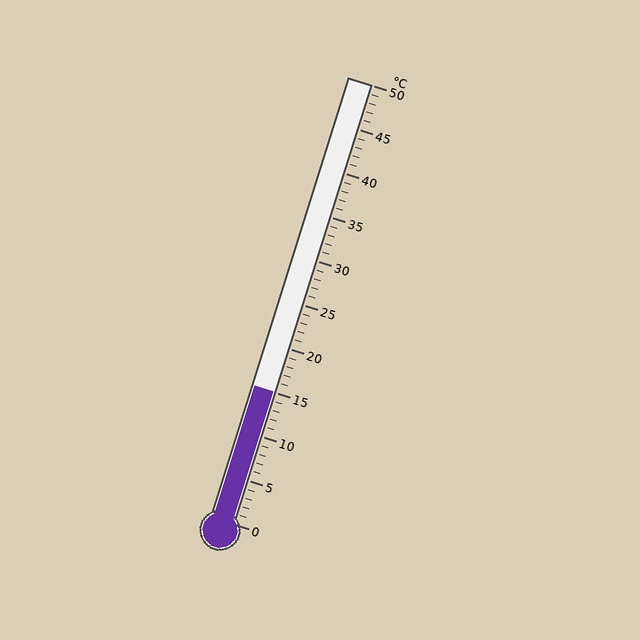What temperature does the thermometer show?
The thermometer shows approximately 15°C.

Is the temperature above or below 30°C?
The temperature is below 30°C.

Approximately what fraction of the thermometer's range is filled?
The thermometer is filled to approximately 30% of its range.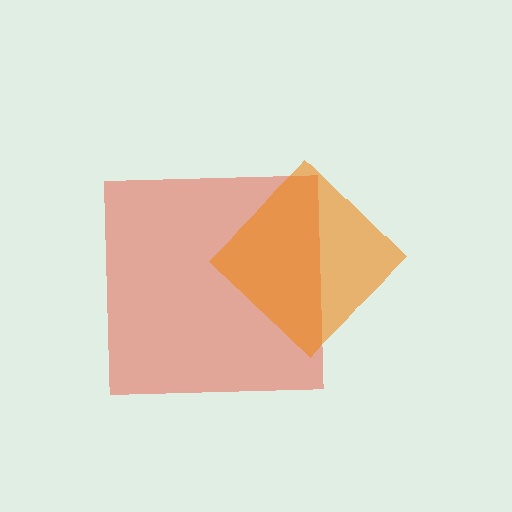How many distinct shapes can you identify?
There are 2 distinct shapes: a red square, an orange diamond.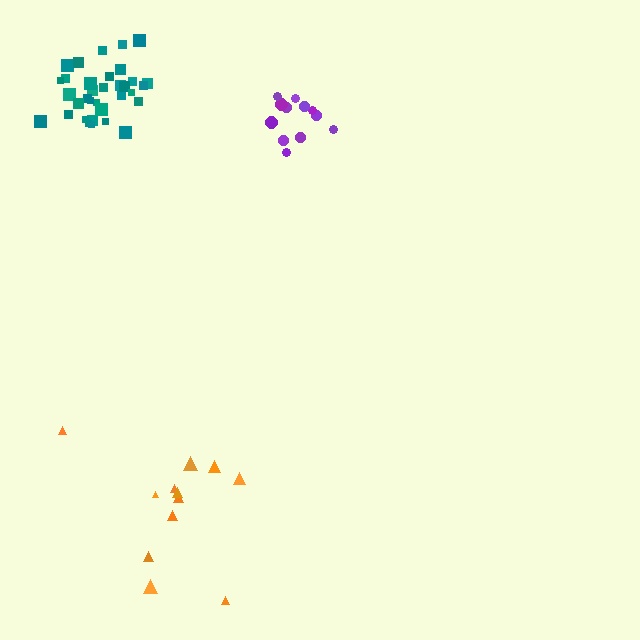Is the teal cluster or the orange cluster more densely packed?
Teal.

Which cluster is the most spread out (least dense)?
Orange.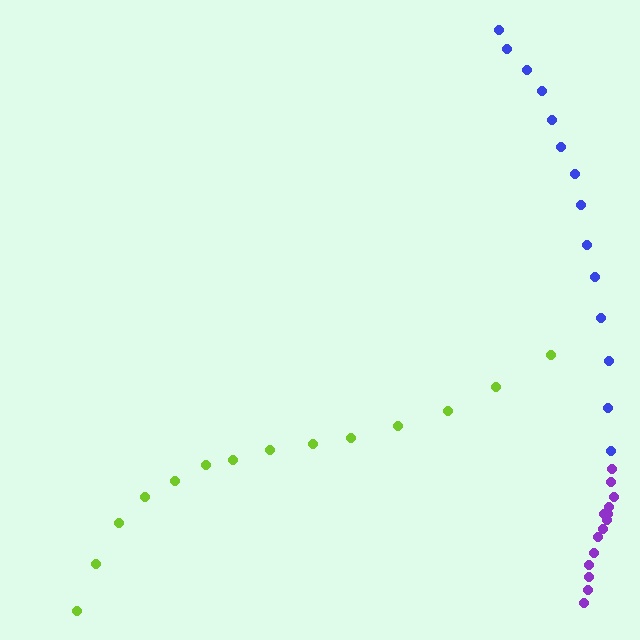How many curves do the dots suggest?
There are 3 distinct paths.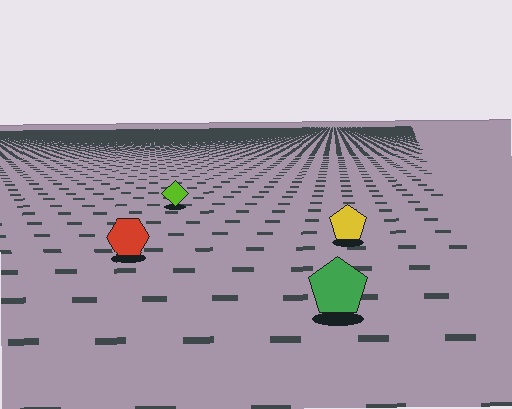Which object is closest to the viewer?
The green pentagon is closest. The texture marks near it are larger and more spread out.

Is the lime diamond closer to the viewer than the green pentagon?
No. The green pentagon is closer — you can tell from the texture gradient: the ground texture is coarser near it.